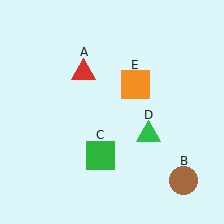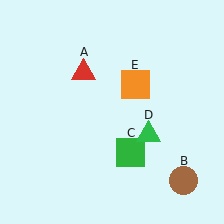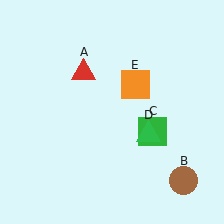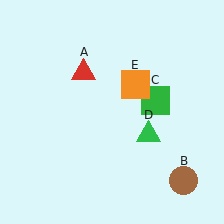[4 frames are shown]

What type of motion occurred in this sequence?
The green square (object C) rotated counterclockwise around the center of the scene.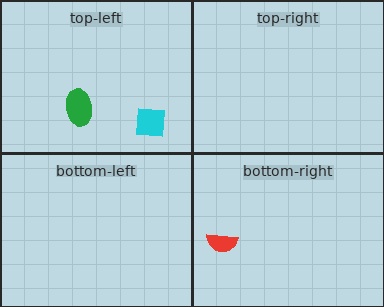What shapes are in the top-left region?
The cyan square, the green ellipse.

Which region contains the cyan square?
The top-left region.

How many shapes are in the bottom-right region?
1.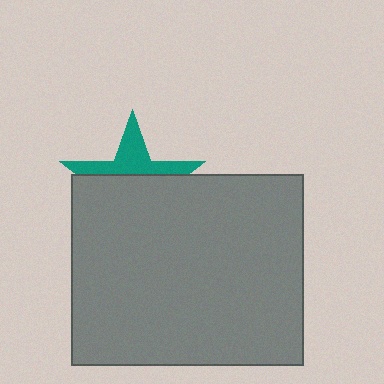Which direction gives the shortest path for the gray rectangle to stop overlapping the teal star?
Moving down gives the shortest separation.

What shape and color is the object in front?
The object in front is a gray rectangle.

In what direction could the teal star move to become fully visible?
The teal star could move up. That would shift it out from behind the gray rectangle entirely.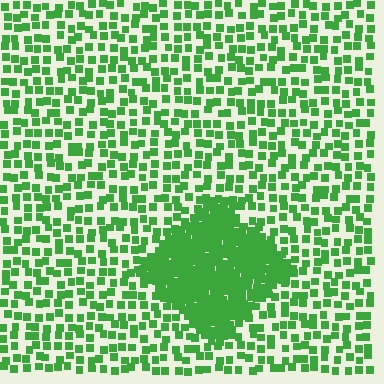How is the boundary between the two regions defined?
The boundary is defined by a change in element density (approximately 3.0x ratio). All elements are the same color, size, and shape.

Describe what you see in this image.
The image contains small green elements arranged at two different densities. A diamond-shaped region is visible where the elements are more densely packed than the surrounding area.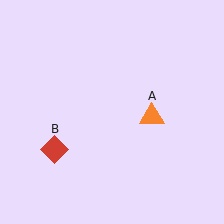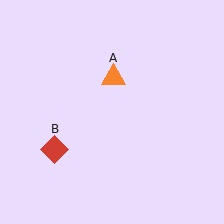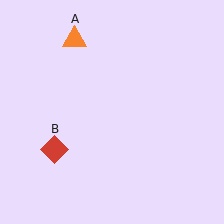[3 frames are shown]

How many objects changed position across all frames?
1 object changed position: orange triangle (object A).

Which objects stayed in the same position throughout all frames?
Red diamond (object B) remained stationary.